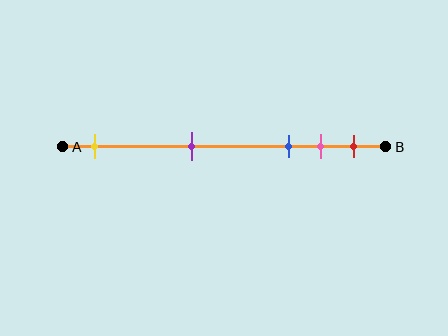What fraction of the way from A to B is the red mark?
The red mark is approximately 90% (0.9) of the way from A to B.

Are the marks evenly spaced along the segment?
No, the marks are not evenly spaced.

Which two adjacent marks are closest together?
The pink and red marks are the closest adjacent pair.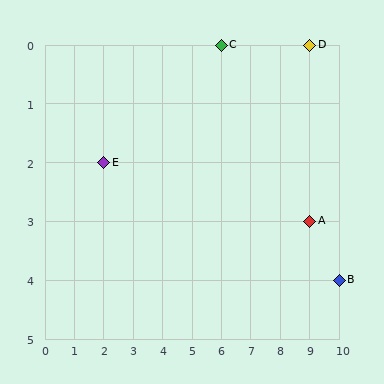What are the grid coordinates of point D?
Point D is at grid coordinates (9, 0).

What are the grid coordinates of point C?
Point C is at grid coordinates (6, 0).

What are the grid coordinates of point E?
Point E is at grid coordinates (2, 2).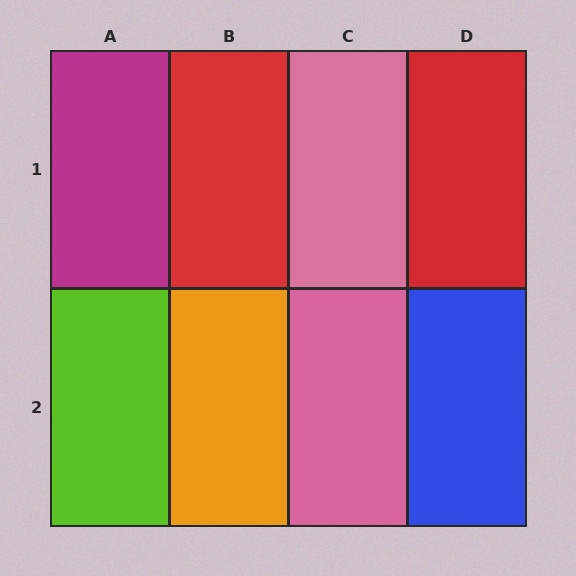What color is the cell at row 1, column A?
Magenta.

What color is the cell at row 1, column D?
Red.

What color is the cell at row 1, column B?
Red.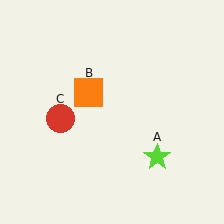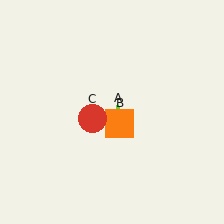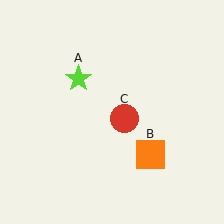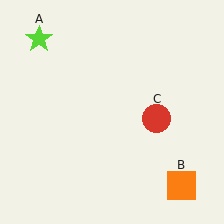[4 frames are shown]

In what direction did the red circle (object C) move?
The red circle (object C) moved right.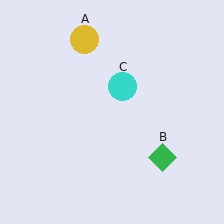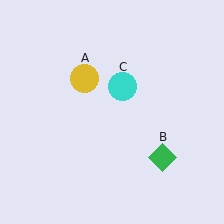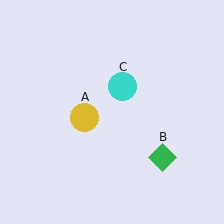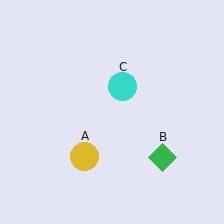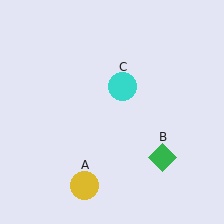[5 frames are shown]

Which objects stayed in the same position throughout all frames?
Green diamond (object B) and cyan circle (object C) remained stationary.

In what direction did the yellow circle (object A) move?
The yellow circle (object A) moved down.